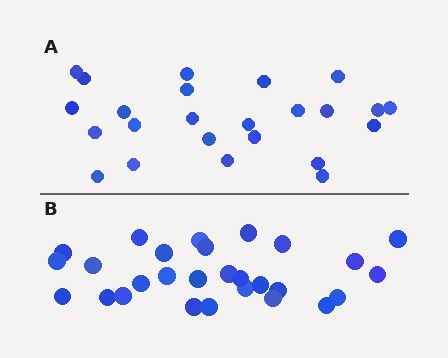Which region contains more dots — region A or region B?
Region B (the bottom region) has more dots.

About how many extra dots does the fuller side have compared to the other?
Region B has about 4 more dots than region A.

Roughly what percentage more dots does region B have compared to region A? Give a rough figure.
About 15% more.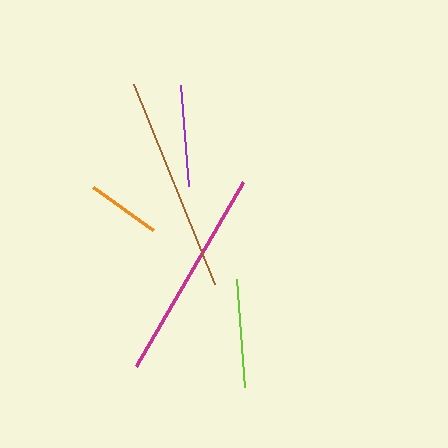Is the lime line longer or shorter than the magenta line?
The magenta line is longer than the lime line.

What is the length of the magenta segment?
The magenta segment is approximately 213 pixels long.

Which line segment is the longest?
The brown line is the longest at approximately 216 pixels.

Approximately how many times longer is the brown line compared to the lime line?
The brown line is approximately 2.0 times the length of the lime line.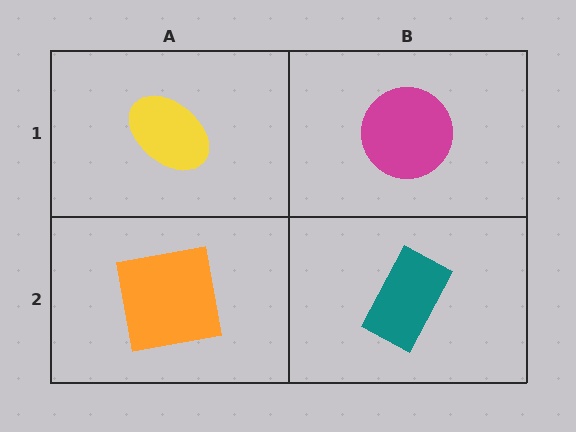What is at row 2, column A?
An orange square.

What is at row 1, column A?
A yellow ellipse.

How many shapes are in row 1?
2 shapes.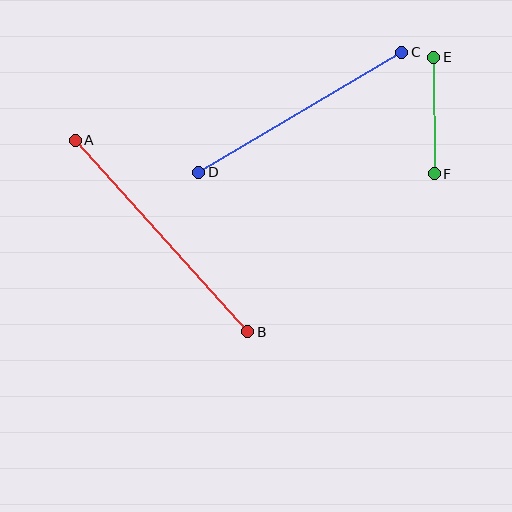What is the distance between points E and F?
The distance is approximately 117 pixels.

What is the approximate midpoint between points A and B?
The midpoint is at approximately (161, 236) pixels.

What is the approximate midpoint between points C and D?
The midpoint is at approximately (300, 112) pixels.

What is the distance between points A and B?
The distance is approximately 258 pixels.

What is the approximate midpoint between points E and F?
The midpoint is at approximately (434, 115) pixels.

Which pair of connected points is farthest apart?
Points A and B are farthest apart.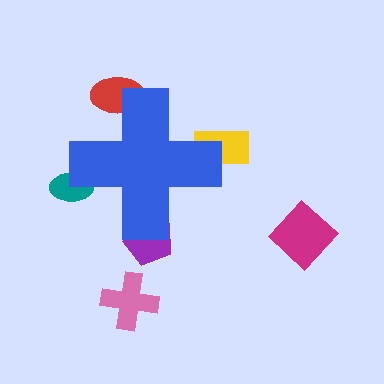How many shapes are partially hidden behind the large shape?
4 shapes are partially hidden.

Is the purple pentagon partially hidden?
Yes, the purple pentagon is partially hidden behind the blue cross.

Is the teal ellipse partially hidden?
Yes, the teal ellipse is partially hidden behind the blue cross.